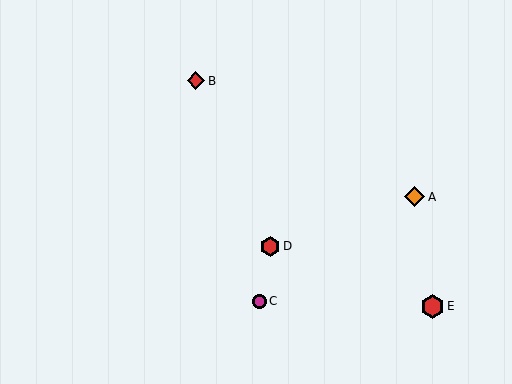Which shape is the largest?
The red hexagon (labeled E) is the largest.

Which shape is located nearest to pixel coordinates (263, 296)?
The magenta circle (labeled C) at (259, 301) is nearest to that location.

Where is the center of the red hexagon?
The center of the red hexagon is at (433, 306).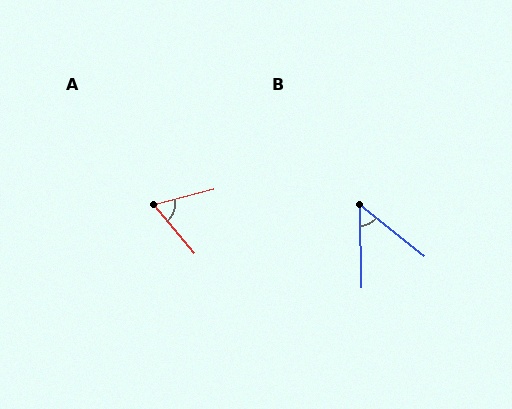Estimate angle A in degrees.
Approximately 65 degrees.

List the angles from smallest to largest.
B (50°), A (65°).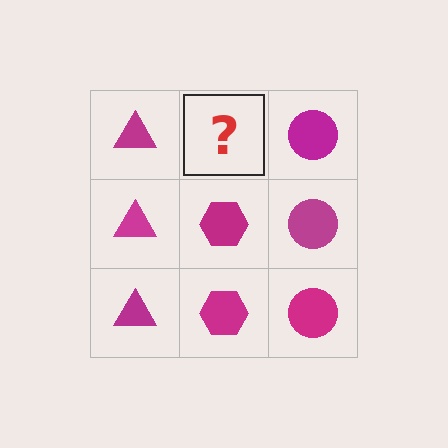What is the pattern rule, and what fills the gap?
The rule is that each column has a consistent shape. The gap should be filled with a magenta hexagon.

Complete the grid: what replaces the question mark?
The question mark should be replaced with a magenta hexagon.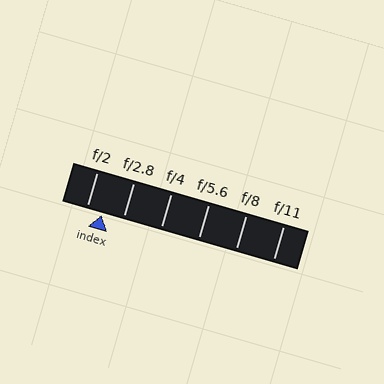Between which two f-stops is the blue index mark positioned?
The index mark is between f/2 and f/2.8.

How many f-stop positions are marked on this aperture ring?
There are 6 f-stop positions marked.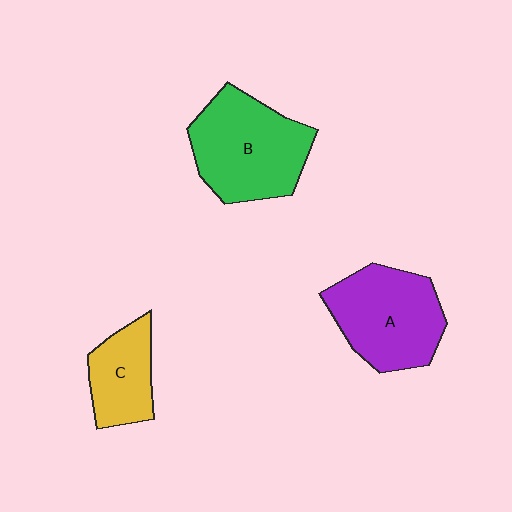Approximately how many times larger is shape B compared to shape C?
Approximately 1.8 times.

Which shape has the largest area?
Shape B (green).